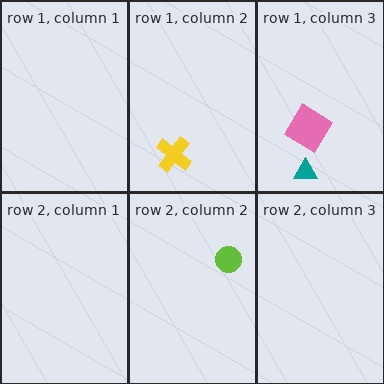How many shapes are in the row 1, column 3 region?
2.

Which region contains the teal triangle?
The row 1, column 3 region.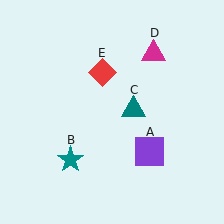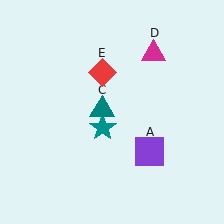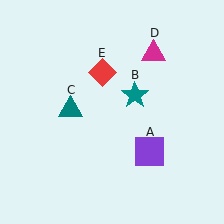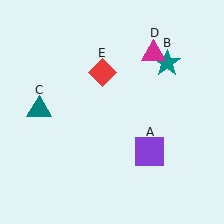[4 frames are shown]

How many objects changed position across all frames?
2 objects changed position: teal star (object B), teal triangle (object C).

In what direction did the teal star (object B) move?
The teal star (object B) moved up and to the right.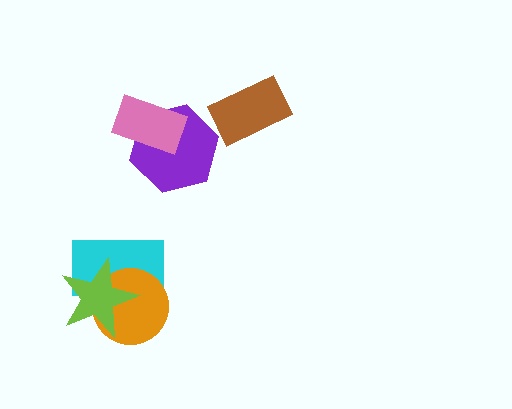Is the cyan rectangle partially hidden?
Yes, it is partially covered by another shape.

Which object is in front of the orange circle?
The lime star is in front of the orange circle.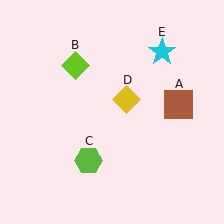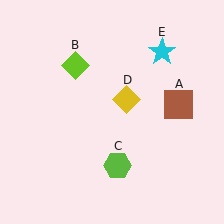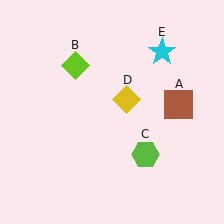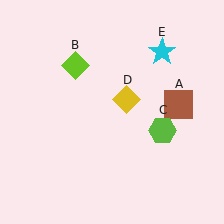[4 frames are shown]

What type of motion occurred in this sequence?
The lime hexagon (object C) rotated counterclockwise around the center of the scene.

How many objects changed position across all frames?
1 object changed position: lime hexagon (object C).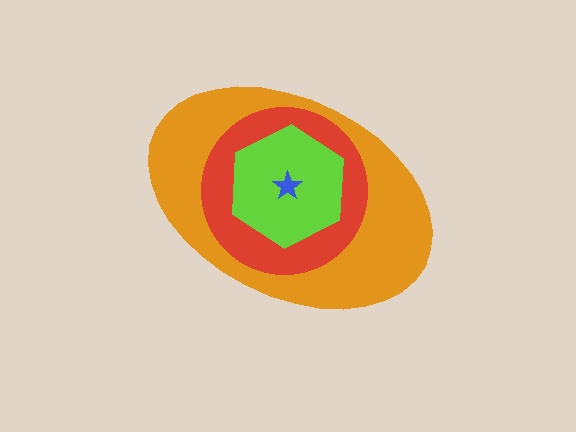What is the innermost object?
The blue star.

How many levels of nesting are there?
4.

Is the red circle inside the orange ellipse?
Yes.